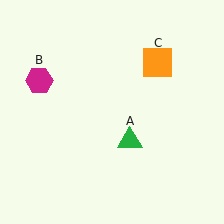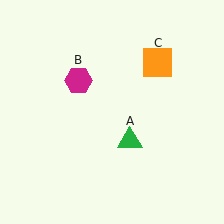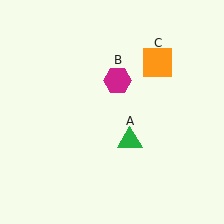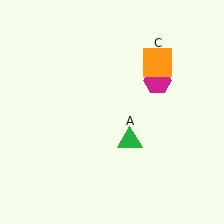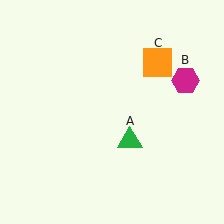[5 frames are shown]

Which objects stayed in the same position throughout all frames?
Green triangle (object A) and orange square (object C) remained stationary.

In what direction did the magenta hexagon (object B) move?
The magenta hexagon (object B) moved right.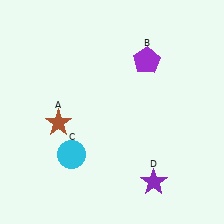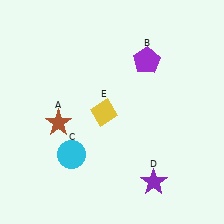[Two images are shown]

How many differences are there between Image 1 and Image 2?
There is 1 difference between the two images.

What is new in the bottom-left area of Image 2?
A yellow diamond (E) was added in the bottom-left area of Image 2.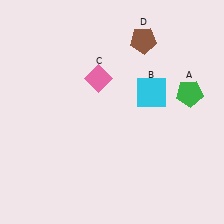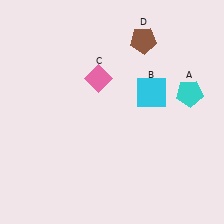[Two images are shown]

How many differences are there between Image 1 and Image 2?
There is 1 difference between the two images.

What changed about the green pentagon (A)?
In Image 1, A is green. In Image 2, it changed to cyan.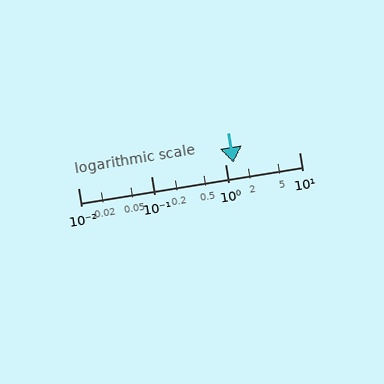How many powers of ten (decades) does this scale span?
The scale spans 3 decades, from 0.01 to 10.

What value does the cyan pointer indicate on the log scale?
The pointer indicates approximately 1.3.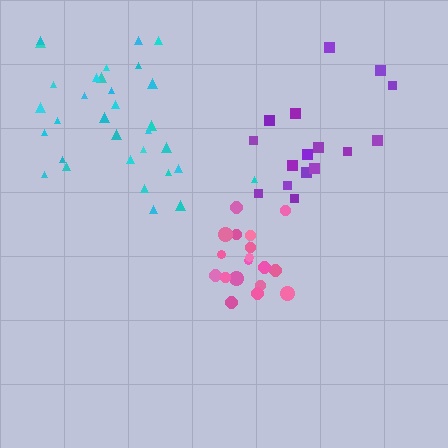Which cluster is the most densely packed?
Pink.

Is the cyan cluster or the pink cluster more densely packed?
Pink.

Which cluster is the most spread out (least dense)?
Purple.